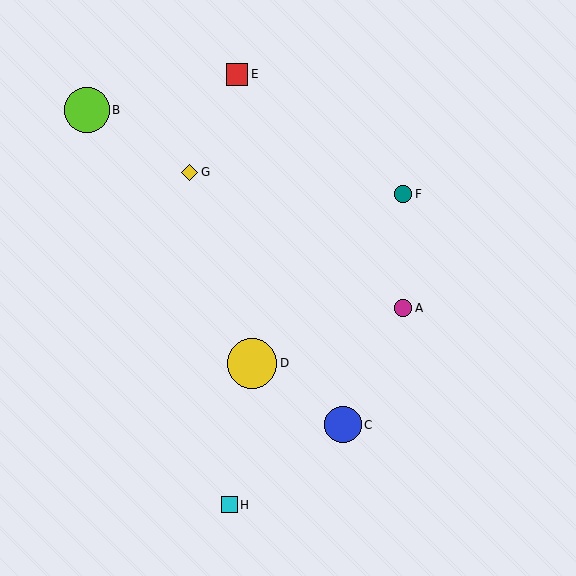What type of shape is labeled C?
Shape C is a blue circle.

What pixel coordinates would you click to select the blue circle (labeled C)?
Click at (343, 425) to select the blue circle C.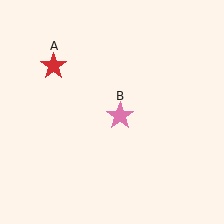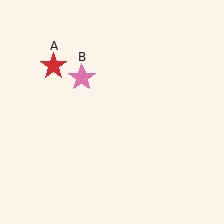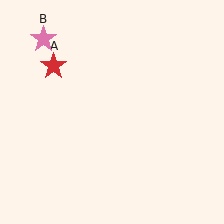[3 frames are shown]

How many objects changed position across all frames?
1 object changed position: pink star (object B).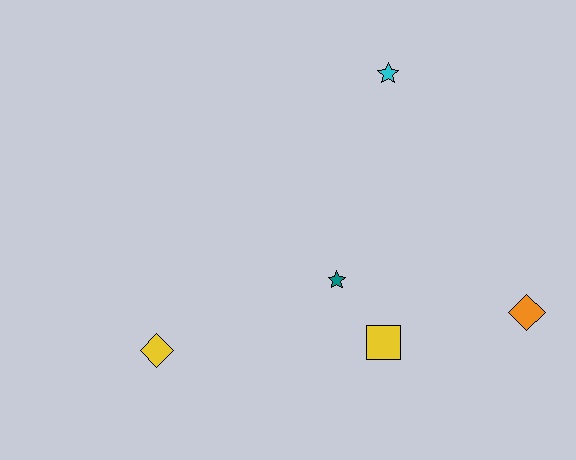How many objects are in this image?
There are 5 objects.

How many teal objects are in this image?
There is 1 teal object.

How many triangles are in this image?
There are no triangles.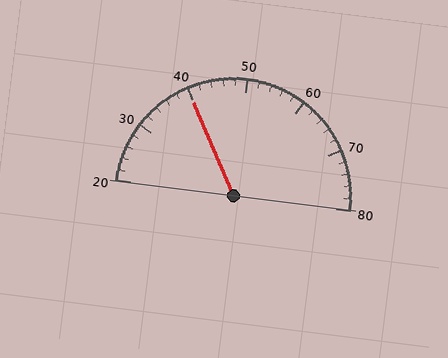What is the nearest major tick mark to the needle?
The nearest major tick mark is 40.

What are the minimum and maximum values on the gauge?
The gauge ranges from 20 to 80.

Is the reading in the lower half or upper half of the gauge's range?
The reading is in the lower half of the range (20 to 80).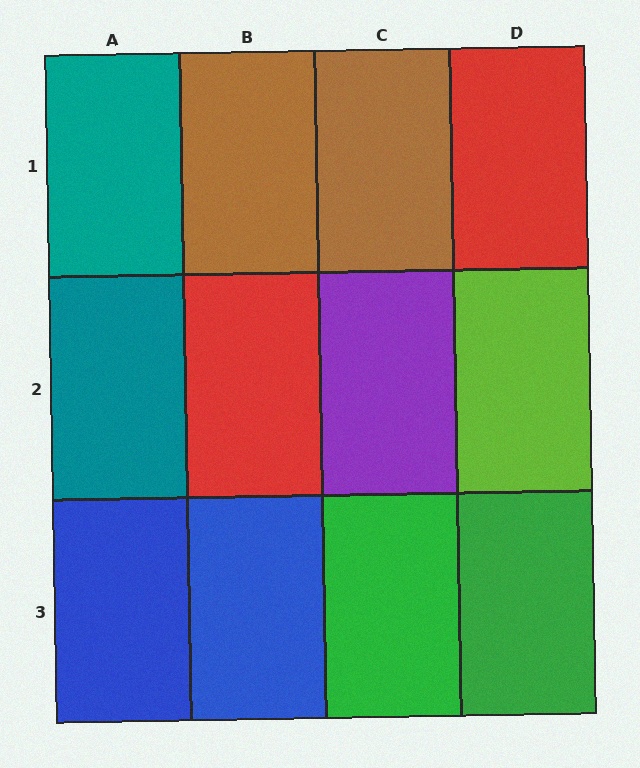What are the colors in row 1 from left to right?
Teal, brown, brown, red.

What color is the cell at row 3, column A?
Blue.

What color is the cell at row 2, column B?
Red.